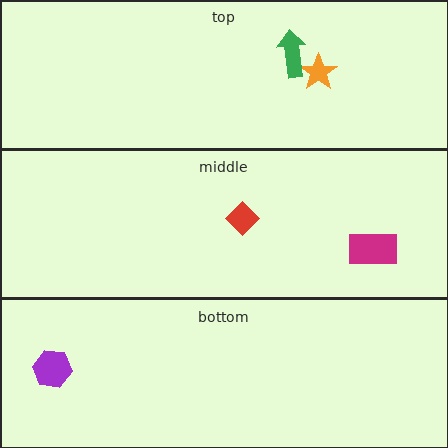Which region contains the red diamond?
The middle region.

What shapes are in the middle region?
The red diamond, the magenta rectangle.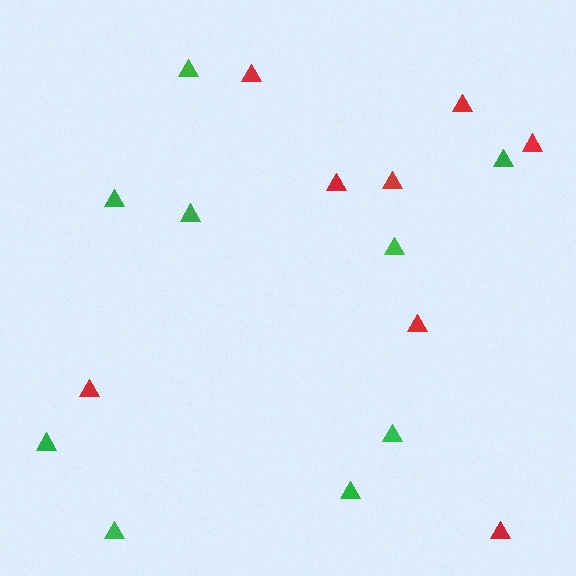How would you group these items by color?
There are 2 groups: one group of red triangles (8) and one group of green triangles (9).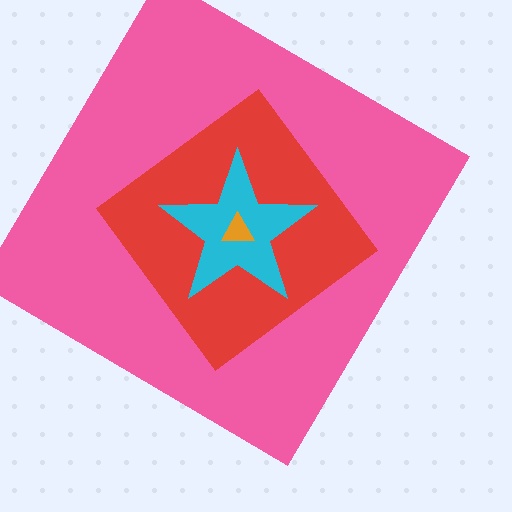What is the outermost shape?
The pink diamond.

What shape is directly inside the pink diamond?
The red diamond.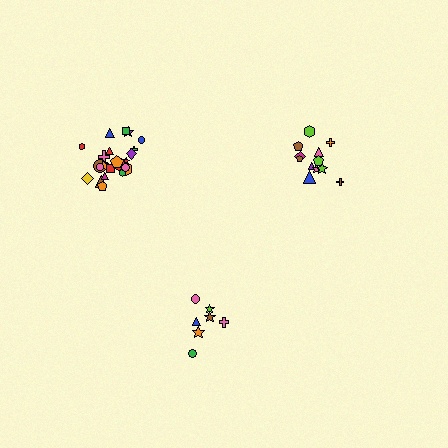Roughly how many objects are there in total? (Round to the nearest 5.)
Roughly 45 objects in total.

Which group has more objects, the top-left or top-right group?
The top-left group.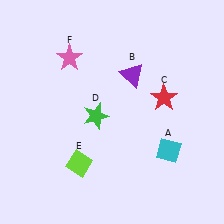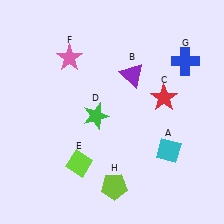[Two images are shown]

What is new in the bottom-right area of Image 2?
A lime pentagon (H) was added in the bottom-right area of Image 2.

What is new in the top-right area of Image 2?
A blue cross (G) was added in the top-right area of Image 2.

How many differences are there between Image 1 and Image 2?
There are 2 differences between the two images.